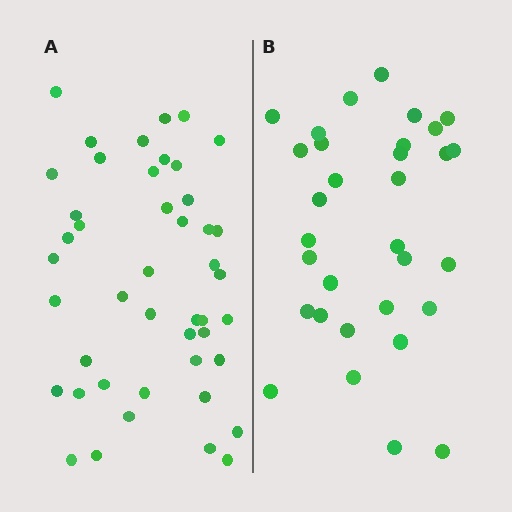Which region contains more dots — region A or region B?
Region A (the left region) has more dots.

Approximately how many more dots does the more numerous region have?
Region A has approximately 15 more dots than region B.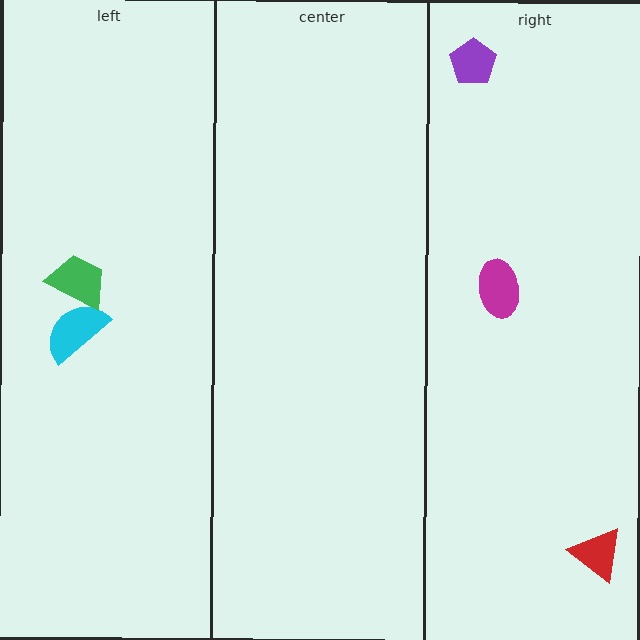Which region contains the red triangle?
The right region.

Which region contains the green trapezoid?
The left region.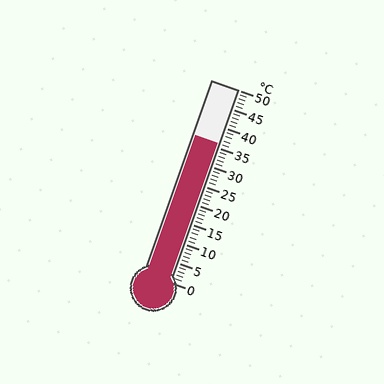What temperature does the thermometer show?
The thermometer shows approximately 36°C.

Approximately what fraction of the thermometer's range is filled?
The thermometer is filled to approximately 70% of its range.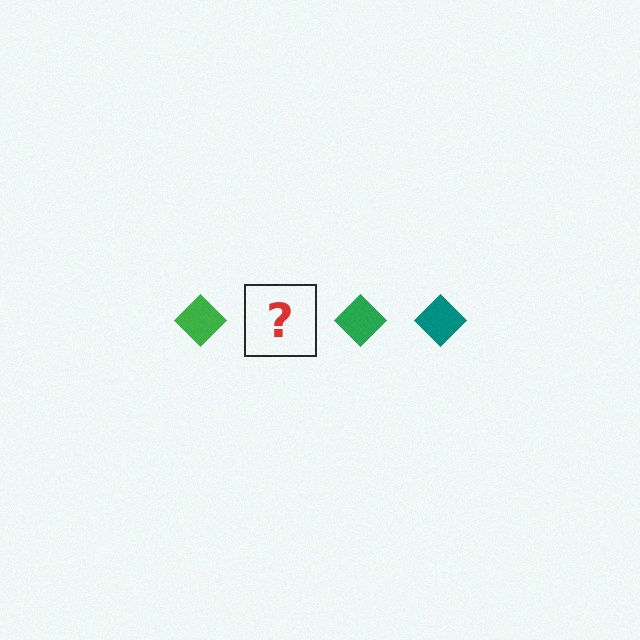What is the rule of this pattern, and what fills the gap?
The rule is that the pattern cycles through green, teal diamonds. The gap should be filled with a teal diamond.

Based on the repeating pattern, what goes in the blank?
The blank should be a teal diamond.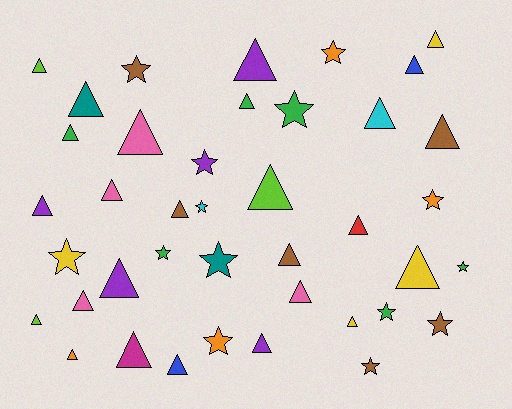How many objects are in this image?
There are 40 objects.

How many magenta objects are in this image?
There is 1 magenta object.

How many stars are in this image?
There are 14 stars.